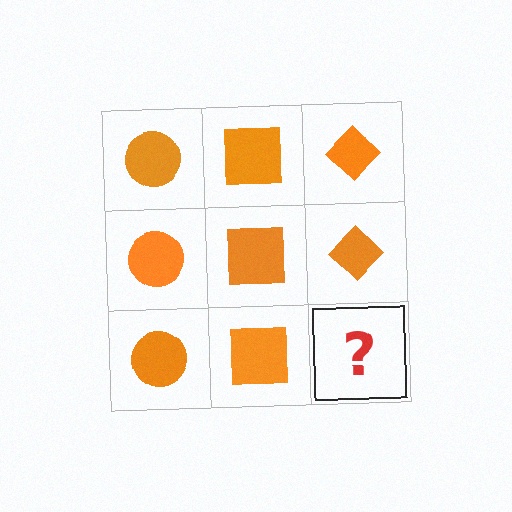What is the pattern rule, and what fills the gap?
The rule is that each column has a consistent shape. The gap should be filled with an orange diamond.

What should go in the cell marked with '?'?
The missing cell should contain an orange diamond.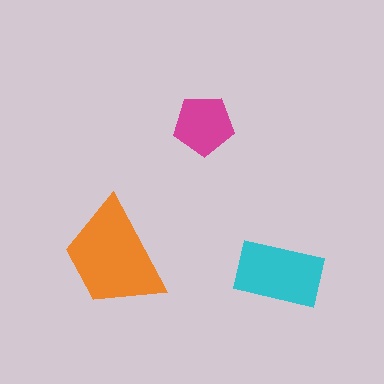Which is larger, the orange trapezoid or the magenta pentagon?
The orange trapezoid.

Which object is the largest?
The orange trapezoid.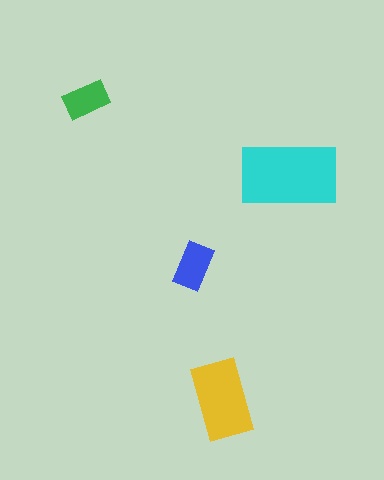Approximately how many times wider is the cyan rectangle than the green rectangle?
About 2 times wider.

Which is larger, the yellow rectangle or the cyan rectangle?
The cyan one.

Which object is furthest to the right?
The cyan rectangle is rightmost.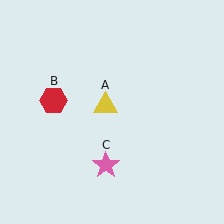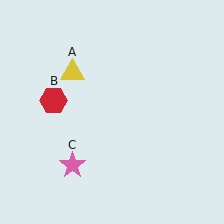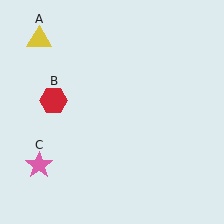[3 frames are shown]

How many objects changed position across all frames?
2 objects changed position: yellow triangle (object A), pink star (object C).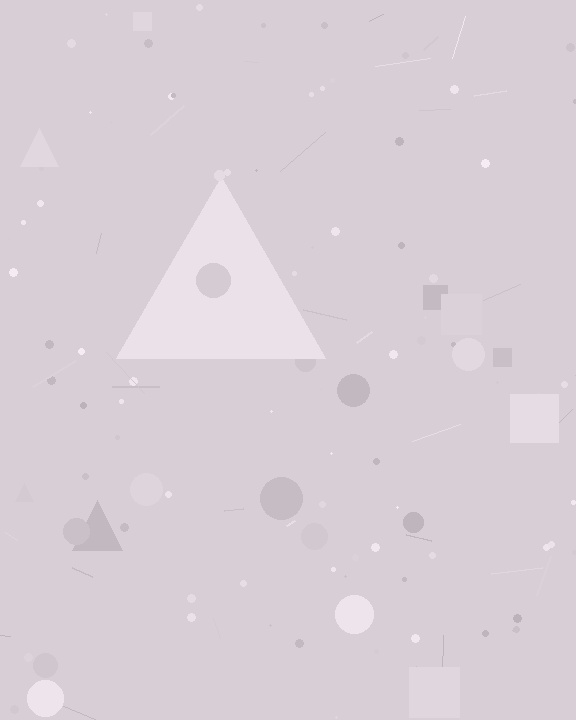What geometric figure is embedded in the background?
A triangle is embedded in the background.